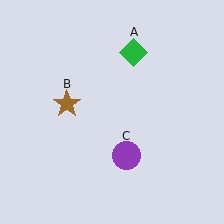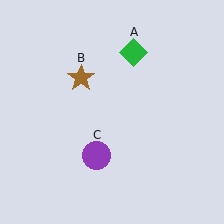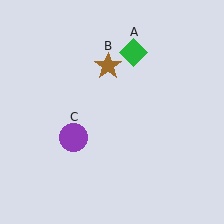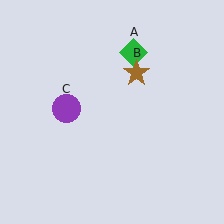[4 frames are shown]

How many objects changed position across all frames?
2 objects changed position: brown star (object B), purple circle (object C).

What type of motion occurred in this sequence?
The brown star (object B), purple circle (object C) rotated clockwise around the center of the scene.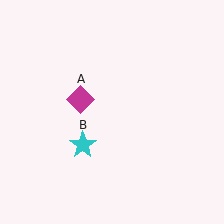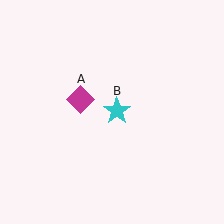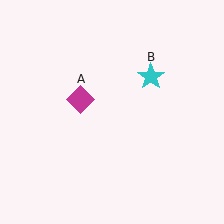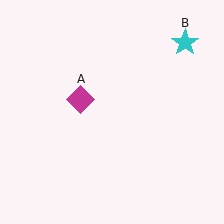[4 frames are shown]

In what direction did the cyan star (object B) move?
The cyan star (object B) moved up and to the right.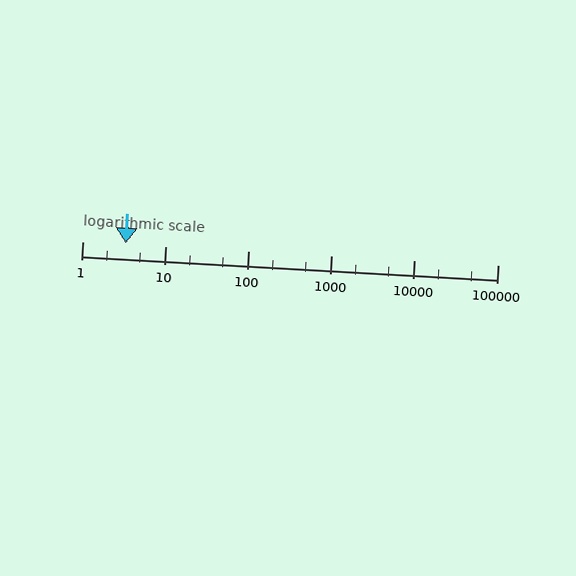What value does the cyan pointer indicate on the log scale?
The pointer indicates approximately 3.3.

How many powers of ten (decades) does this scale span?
The scale spans 5 decades, from 1 to 100000.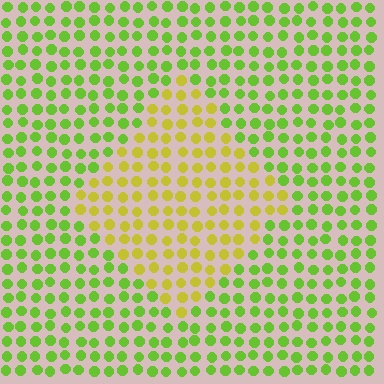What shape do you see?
I see a diamond.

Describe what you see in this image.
The image is filled with small lime elements in a uniform arrangement. A diamond-shaped region is visible where the elements are tinted to a slightly different hue, forming a subtle color boundary.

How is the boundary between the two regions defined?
The boundary is defined purely by a slight shift in hue (about 39 degrees). Spacing, size, and orientation are identical on both sides.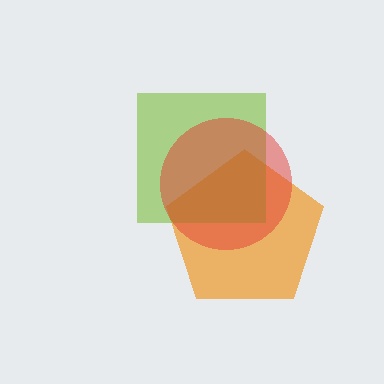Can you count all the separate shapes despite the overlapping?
Yes, there are 3 separate shapes.